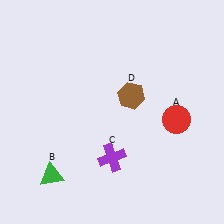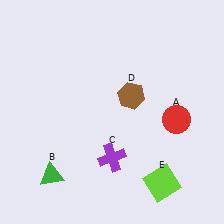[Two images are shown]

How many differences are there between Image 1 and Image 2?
There is 1 difference between the two images.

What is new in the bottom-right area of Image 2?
A lime square (E) was added in the bottom-right area of Image 2.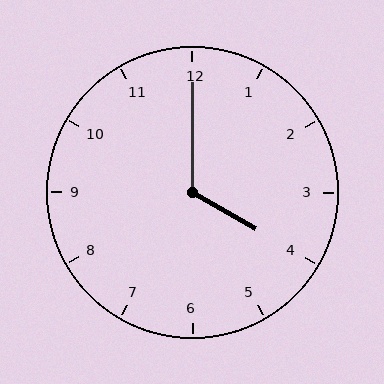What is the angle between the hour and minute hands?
Approximately 120 degrees.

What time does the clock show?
4:00.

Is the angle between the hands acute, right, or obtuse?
It is obtuse.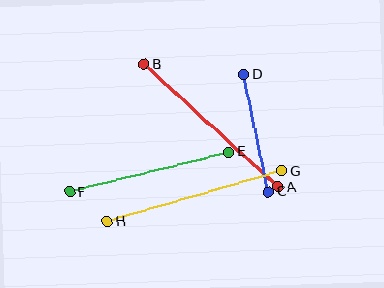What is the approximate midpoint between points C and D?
The midpoint is at approximately (256, 133) pixels.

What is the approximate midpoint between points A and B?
The midpoint is at approximately (211, 126) pixels.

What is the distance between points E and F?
The distance is approximately 164 pixels.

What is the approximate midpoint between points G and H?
The midpoint is at approximately (194, 196) pixels.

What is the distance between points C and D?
The distance is approximately 120 pixels.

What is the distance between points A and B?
The distance is approximately 182 pixels.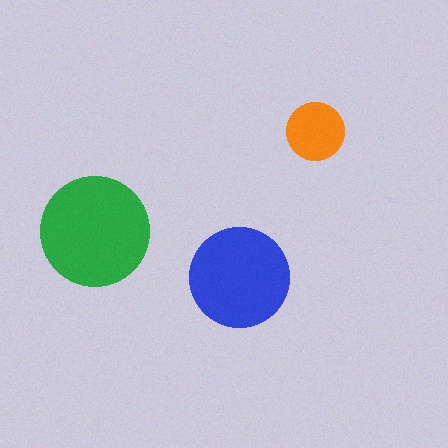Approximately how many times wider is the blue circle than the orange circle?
About 1.5 times wider.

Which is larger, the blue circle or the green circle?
The green one.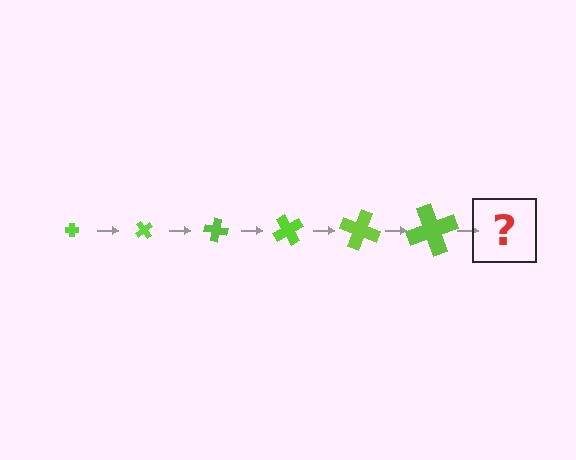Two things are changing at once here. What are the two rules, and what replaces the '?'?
The two rules are that the cross grows larger each step and it rotates 50 degrees each step. The '?' should be a cross, larger than the previous one and rotated 300 degrees from the start.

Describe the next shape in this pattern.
It should be a cross, larger than the previous one and rotated 300 degrees from the start.